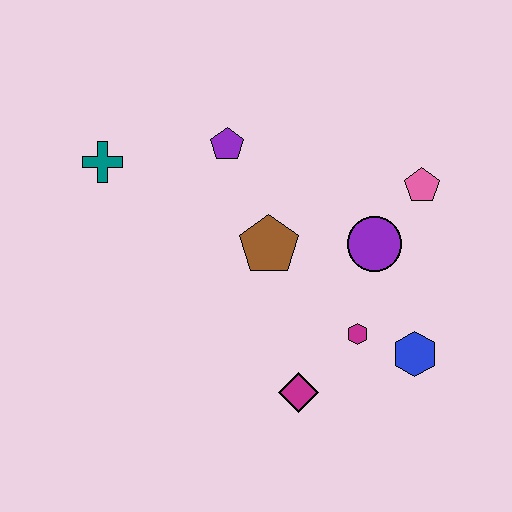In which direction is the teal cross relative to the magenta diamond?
The teal cross is above the magenta diamond.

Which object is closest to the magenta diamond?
The magenta hexagon is closest to the magenta diamond.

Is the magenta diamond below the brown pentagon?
Yes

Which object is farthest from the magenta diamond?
The teal cross is farthest from the magenta diamond.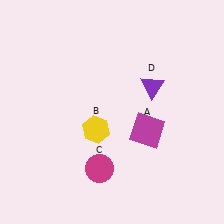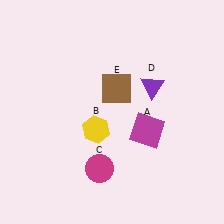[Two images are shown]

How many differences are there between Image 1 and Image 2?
There is 1 difference between the two images.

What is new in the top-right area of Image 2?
A brown square (E) was added in the top-right area of Image 2.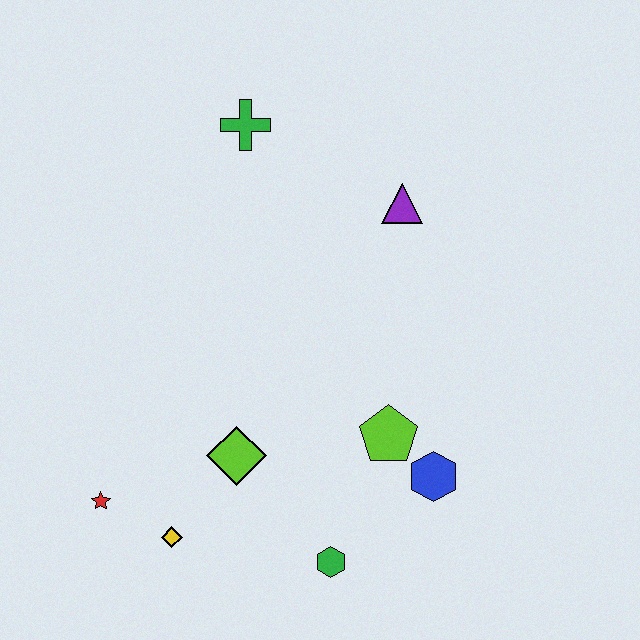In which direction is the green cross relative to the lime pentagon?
The green cross is above the lime pentagon.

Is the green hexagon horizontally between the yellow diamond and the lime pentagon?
Yes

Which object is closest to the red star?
The yellow diamond is closest to the red star.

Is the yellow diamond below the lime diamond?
Yes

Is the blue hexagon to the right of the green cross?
Yes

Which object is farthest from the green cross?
The green hexagon is farthest from the green cross.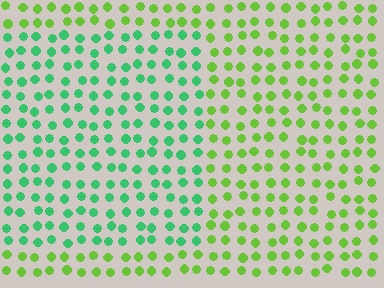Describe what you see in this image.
The image is filled with small lime elements in a uniform arrangement. A rectangle-shaped region is visible where the elements are tinted to a slightly different hue, forming a subtle color boundary.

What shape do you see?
I see a rectangle.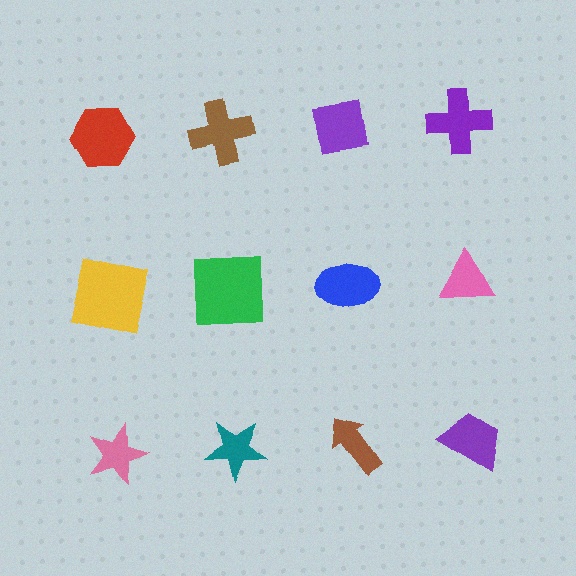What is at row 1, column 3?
A purple square.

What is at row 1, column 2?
A brown cross.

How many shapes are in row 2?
4 shapes.